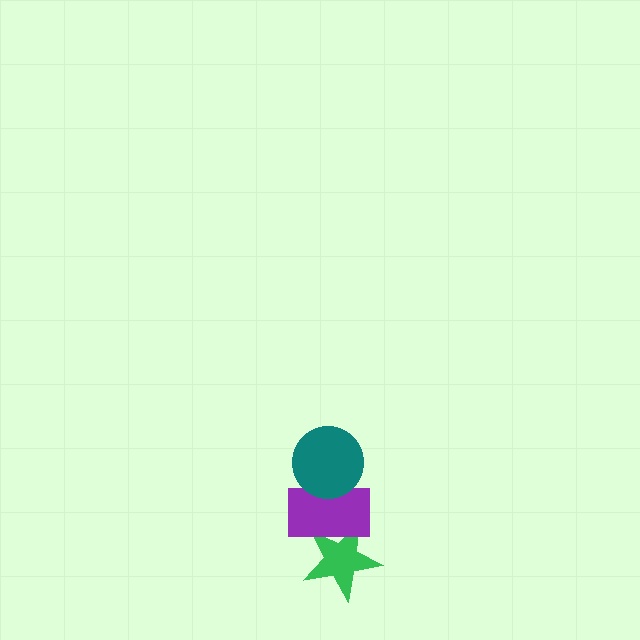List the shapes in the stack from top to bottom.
From top to bottom: the teal circle, the purple rectangle, the green star.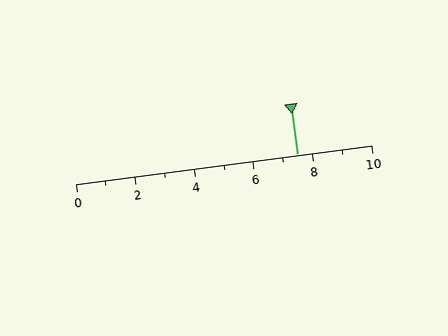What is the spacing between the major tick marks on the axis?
The major ticks are spaced 2 apart.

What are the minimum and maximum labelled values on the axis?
The axis runs from 0 to 10.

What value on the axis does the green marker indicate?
The marker indicates approximately 7.5.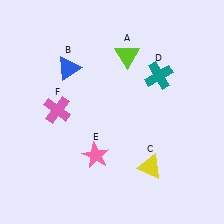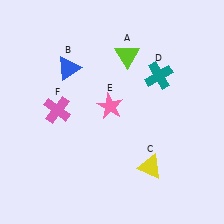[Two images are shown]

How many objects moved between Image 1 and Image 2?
1 object moved between the two images.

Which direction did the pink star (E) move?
The pink star (E) moved up.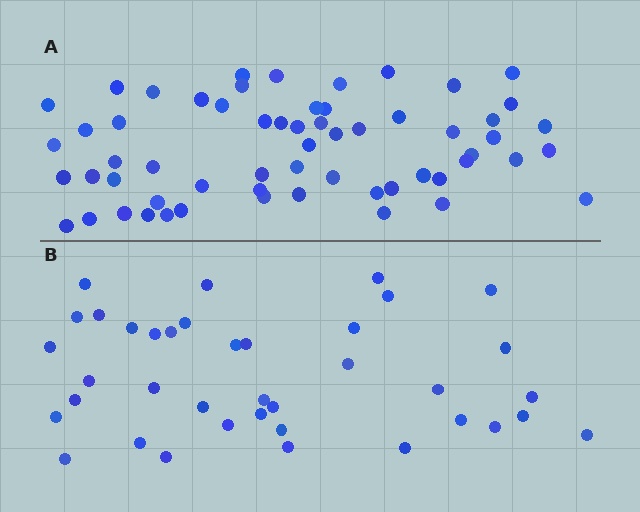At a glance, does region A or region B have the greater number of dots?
Region A (the top region) has more dots.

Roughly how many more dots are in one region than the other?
Region A has approximately 20 more dots than region B.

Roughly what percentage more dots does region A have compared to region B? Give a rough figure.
About 60% more.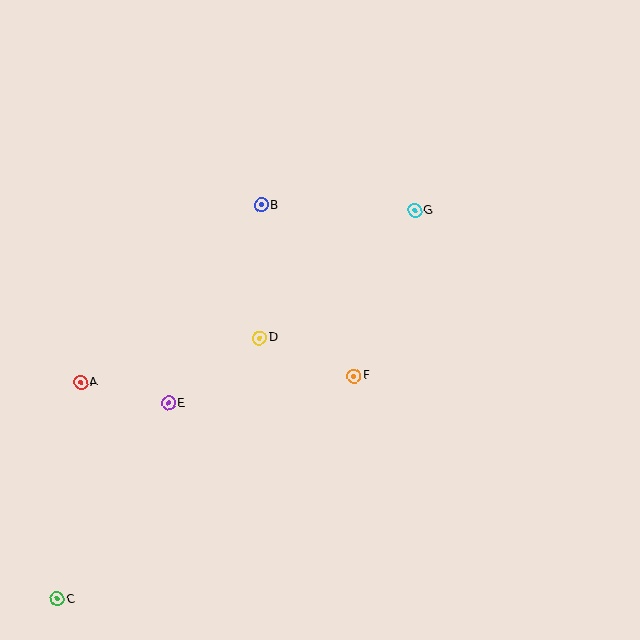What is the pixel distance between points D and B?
The distance between D and B is 133 pixels.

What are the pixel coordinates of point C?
Point C is at (57, 599).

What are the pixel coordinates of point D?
Point D is at (259, 338).